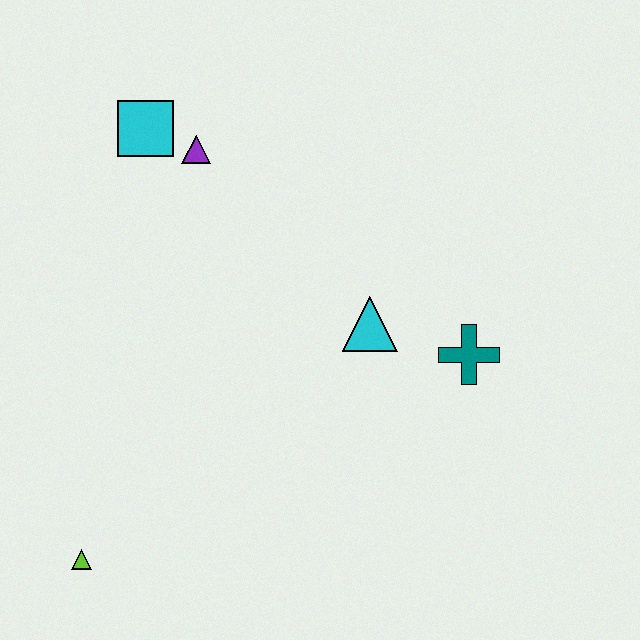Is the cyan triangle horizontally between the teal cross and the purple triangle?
Yes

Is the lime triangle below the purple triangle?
Yes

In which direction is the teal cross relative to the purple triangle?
The teal cross is to the right of the purple triangle.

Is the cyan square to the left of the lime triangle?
No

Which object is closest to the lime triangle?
The cyan triangle is closest to the lime triangle.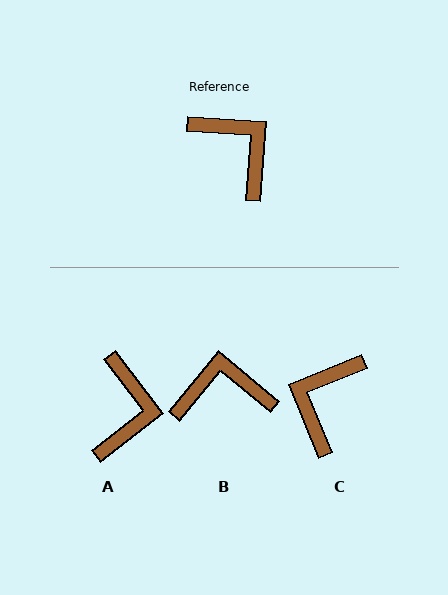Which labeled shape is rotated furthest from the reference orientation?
C, about 116 degrees away.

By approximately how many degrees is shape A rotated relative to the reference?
Approximately 49 degrees clockwise.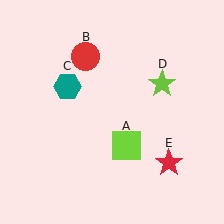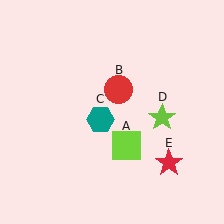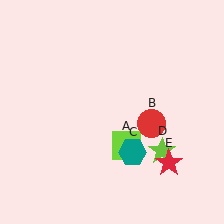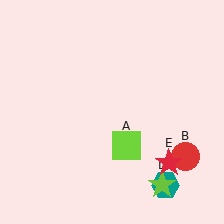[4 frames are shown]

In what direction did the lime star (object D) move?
The lime star (object D) moved down.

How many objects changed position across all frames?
3 objects changed position: red circle (object B), teal hexagon (object C), lime star (object D).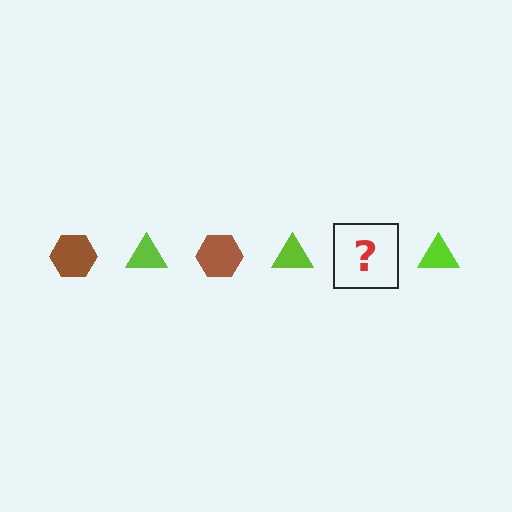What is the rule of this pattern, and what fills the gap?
The rule is that the pattern alternates between brown hexagon and lime triangle. The gap should be filled with a brown hexagon.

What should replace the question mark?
The question mark should be replaced with a brown hexagon.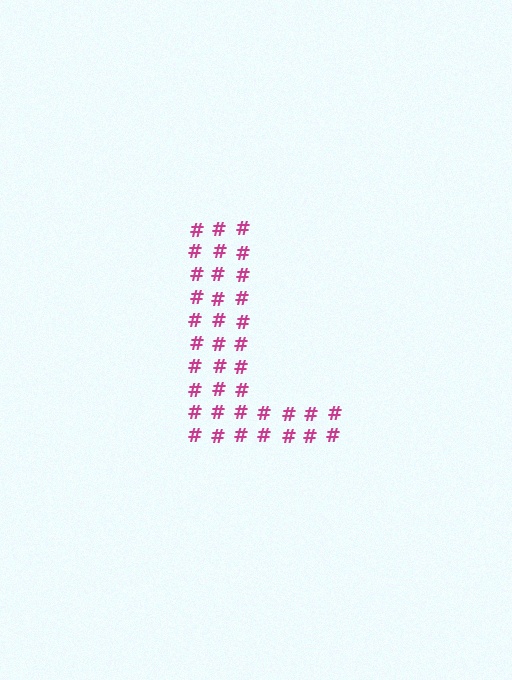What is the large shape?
The large shape is the letter L.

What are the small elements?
The small elements are hash symbols.